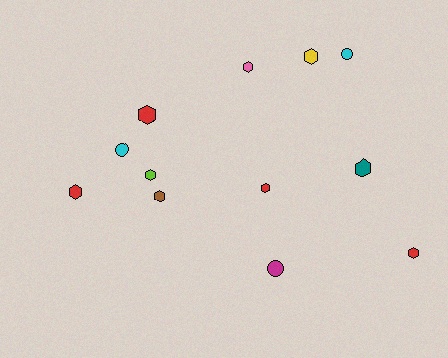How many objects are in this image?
There are 12 objects.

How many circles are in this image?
There are 3 circles.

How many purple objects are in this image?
There are no purple objects.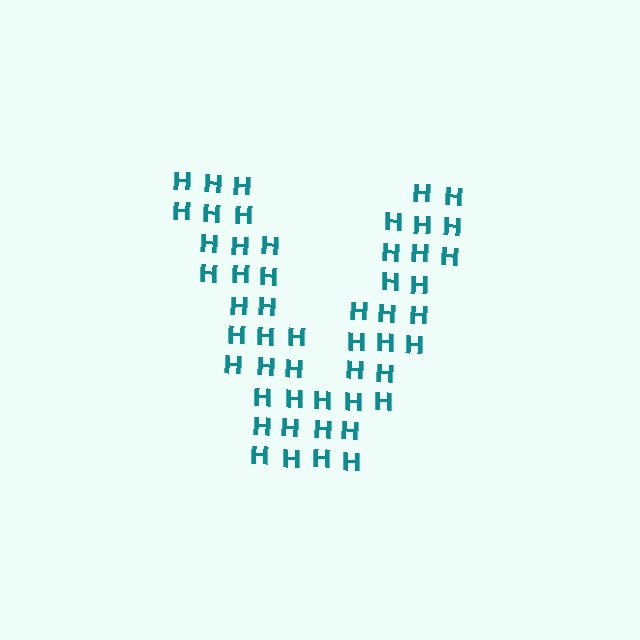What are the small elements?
The small elements are letter H's.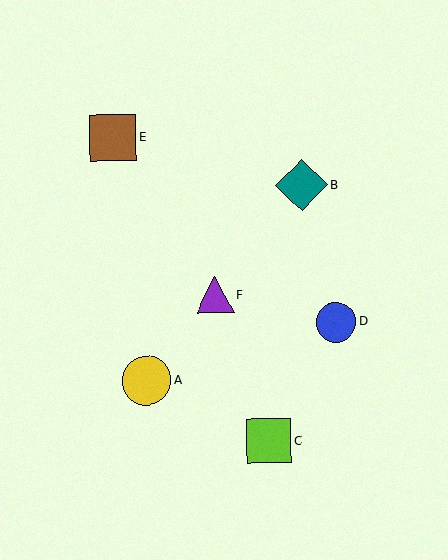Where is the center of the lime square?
The center of the lime square is at (269, 441).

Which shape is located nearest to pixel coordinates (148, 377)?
The yellow circle (labeled A) at (147, 381) is nearest to that location.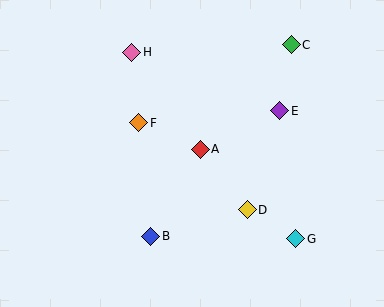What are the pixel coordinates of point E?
Point E is at (280, 111).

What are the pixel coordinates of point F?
Point F is at (139, 123).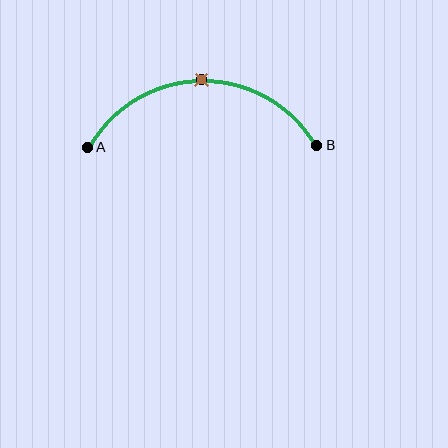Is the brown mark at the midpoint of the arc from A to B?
Yes. The brown mark lies on the arc at equal arc-length from both A and B — it is the arc midpoint.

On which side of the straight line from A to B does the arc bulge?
The arc bulges above the straight line connecting A and B.